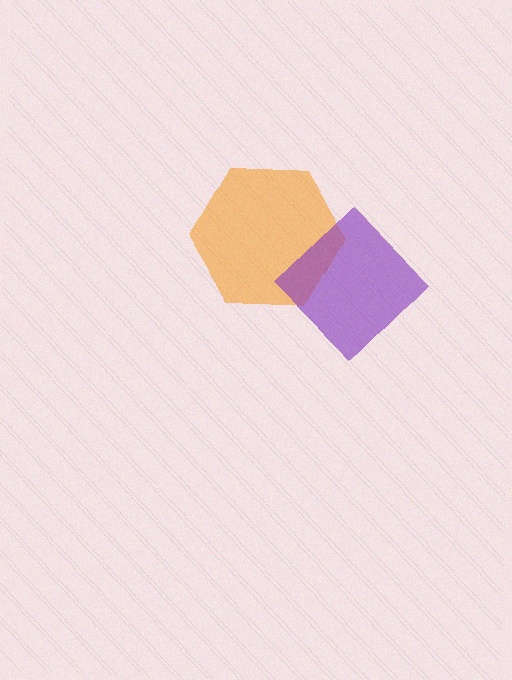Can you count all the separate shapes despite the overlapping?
Yes, there are 2 separate shapes.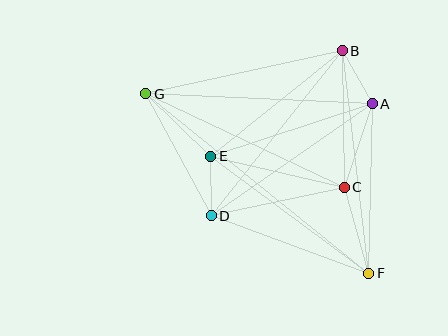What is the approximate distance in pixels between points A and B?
The distance between A and B is approximately 61 pixels.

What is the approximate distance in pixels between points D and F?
The distance between D and F is approximately 168 pixels.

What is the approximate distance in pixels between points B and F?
The distance between B and F is approximately 224 pixels.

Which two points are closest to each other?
Points D and E are closest to each other.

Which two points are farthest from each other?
Points F and G are farthest from each other.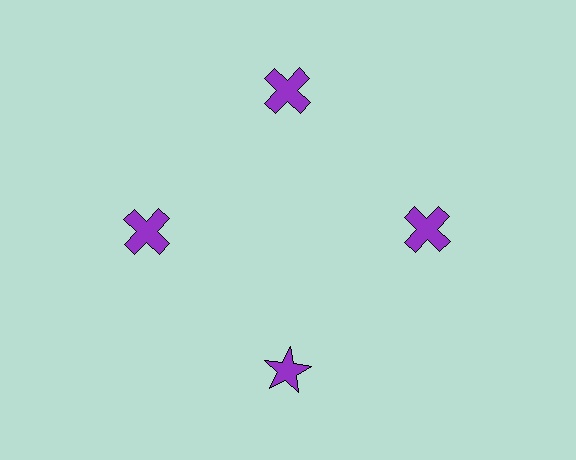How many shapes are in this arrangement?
There are 4 shapes arranged in a ring pattern.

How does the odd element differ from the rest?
It has a different shape: star instead of cross.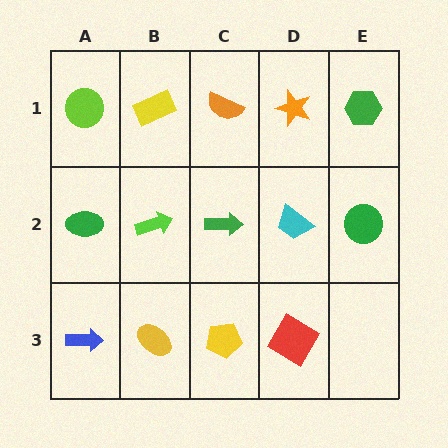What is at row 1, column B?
A yellow rectangle.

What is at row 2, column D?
A cyan trapezoid.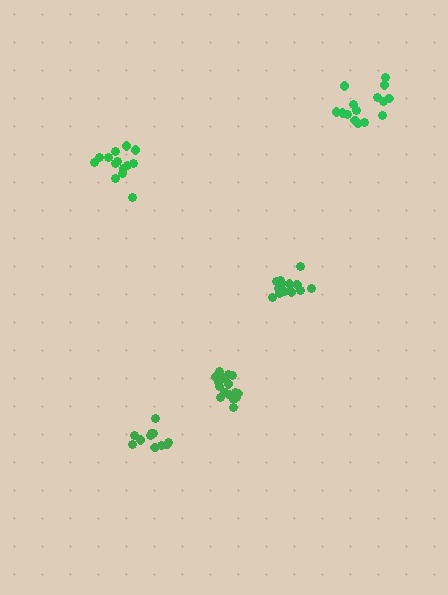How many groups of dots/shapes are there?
There are 5 groups.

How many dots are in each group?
Group 1: 11 dots, Group 2: 14 dots, Group 3: 15 dots, Group 4: 17 dots, Group 5: 14 dots (71 total).